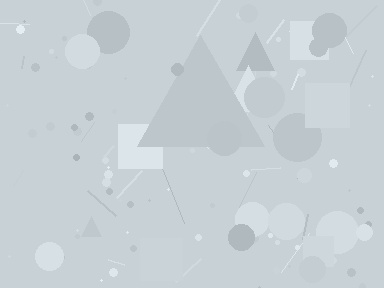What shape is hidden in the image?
A triangle is hidden in the image.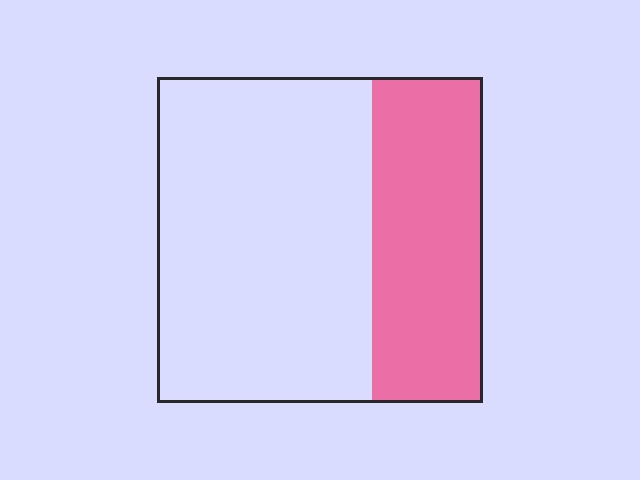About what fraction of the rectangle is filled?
About one third (1/3).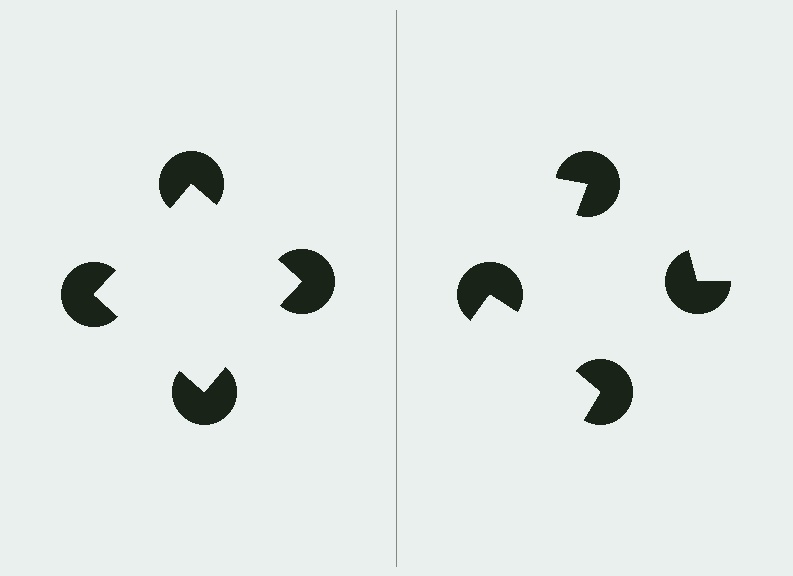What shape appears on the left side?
An illusory square.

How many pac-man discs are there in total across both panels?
8 — 4 on each side.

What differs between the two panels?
The pac-man discs are positioned identically on both sides; only the wedge orientations differ. On the left they align to a square; on the right they are misaligned.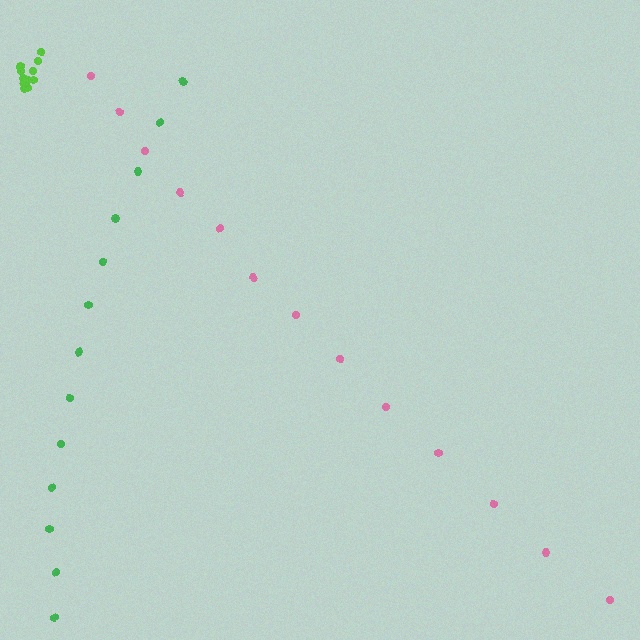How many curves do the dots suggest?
There are 3 distinct paths.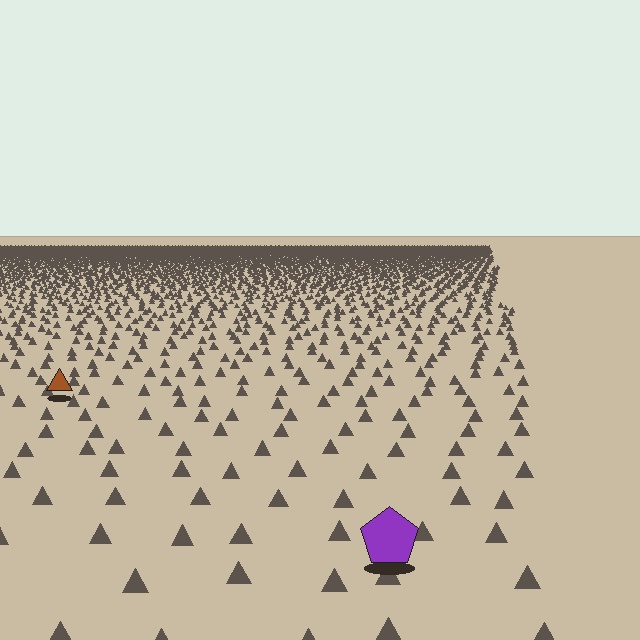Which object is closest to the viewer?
The purple pentagon is closest. The texture marks near it are larger and more spread out.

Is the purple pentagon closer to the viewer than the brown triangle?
Yes. The purple pentagon is closer — you can tell from the texture gradient: the ground texture is coarser near it.